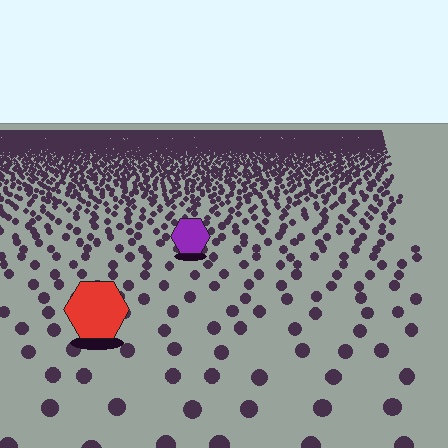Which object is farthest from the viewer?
The purple hexagon is farthest from the viewer. It appears smaller and the ground texture around it is denser.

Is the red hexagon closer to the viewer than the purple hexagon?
Yes. The red hexagon is closer — you can tell from the texture gradient: the ground texture is coarser near it.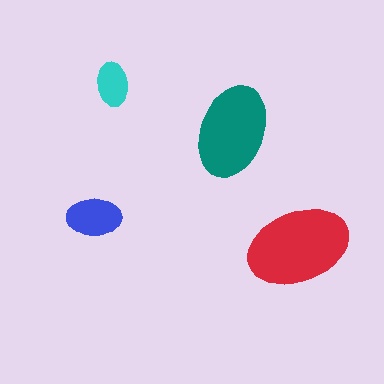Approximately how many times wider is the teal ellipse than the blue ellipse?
About 1.5 times wider.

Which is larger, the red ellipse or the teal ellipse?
The red one.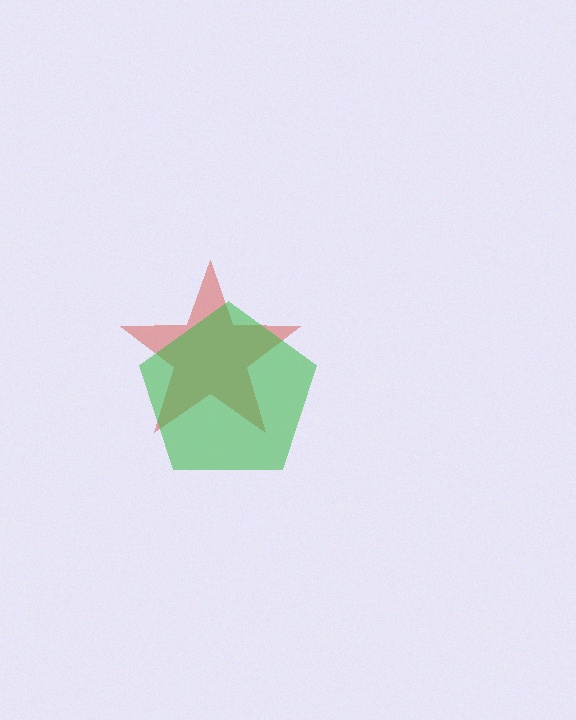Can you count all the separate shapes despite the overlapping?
Yes, there are 2 separate shapes.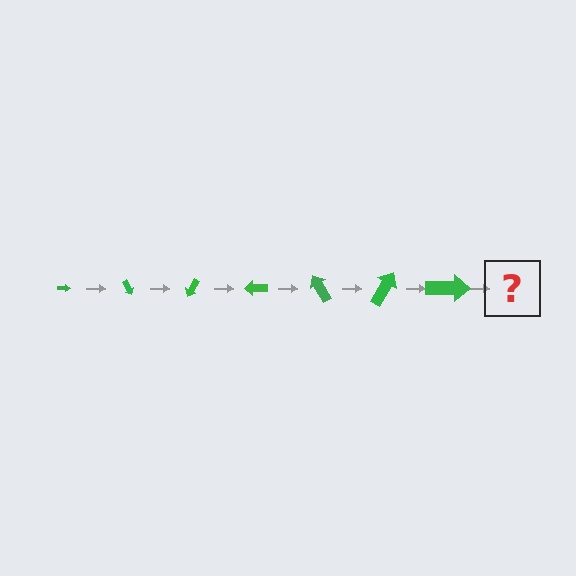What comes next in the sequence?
The next element should be an arrow, larger than the previous one and rotated 420 degrees from the start.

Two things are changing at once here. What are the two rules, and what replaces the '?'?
The two rules are that the arrow grows larger each step and it rotates 60 degrees each step. The '?' should be an arrow, larger than the previous one and rotated 420 degrees from the start.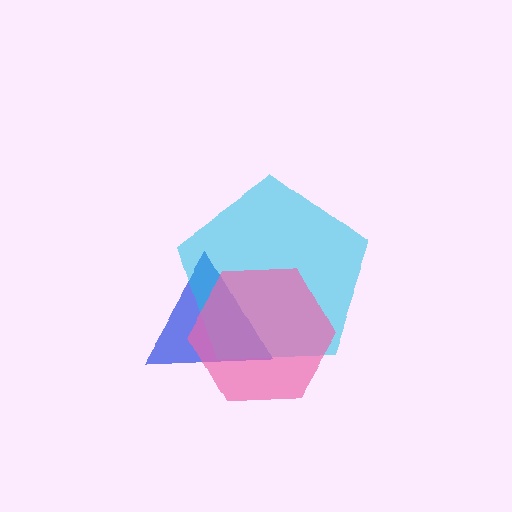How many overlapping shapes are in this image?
There are 3 overlapping shapes in the image.